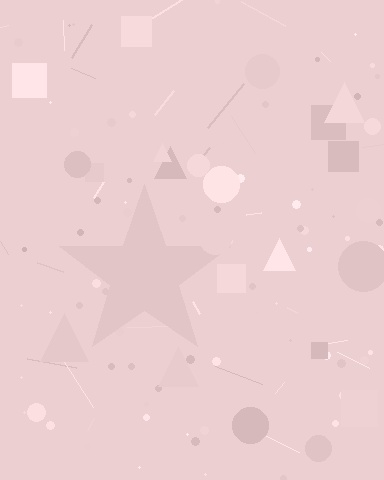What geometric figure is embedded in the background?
A star is embedded in the background.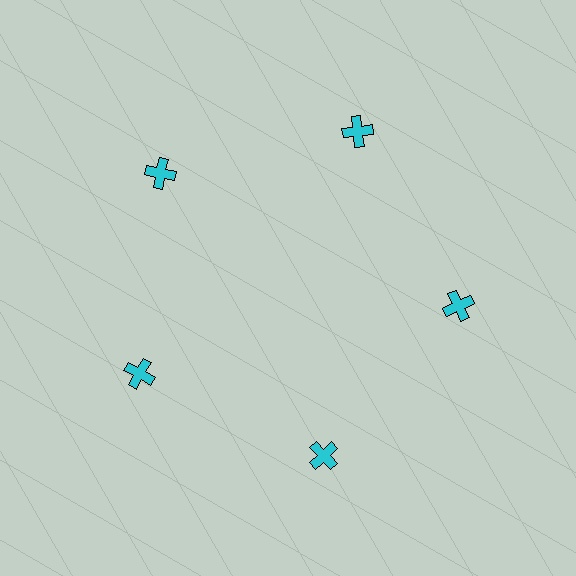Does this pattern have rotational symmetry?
Yes, this pattern has 5-fold rotational symmetry. It looks the same after rotating 72 degrees around the center.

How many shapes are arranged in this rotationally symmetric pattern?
There are 5 shapes, arranged in 5 groups of 1.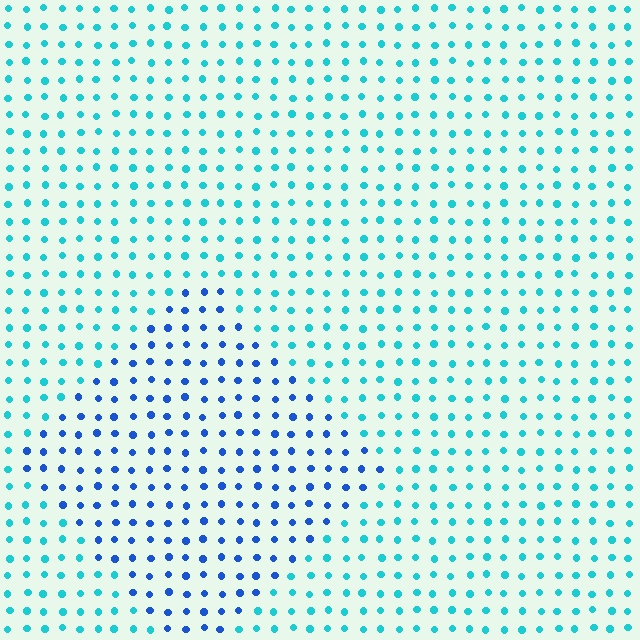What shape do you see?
I see a diamond.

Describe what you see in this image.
The image is filled with small cyan elements in a uniform arrangement. A diamond-shaped region is visible where the elements are tinted to a slightly different hue, forming a subtle color boundary.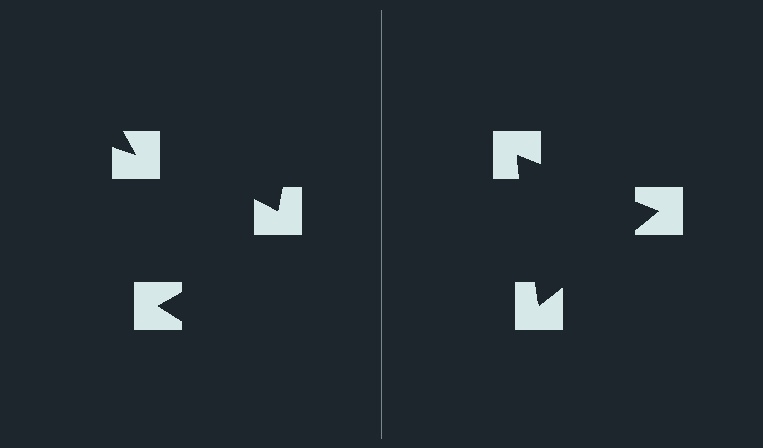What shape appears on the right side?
An illusory triangle.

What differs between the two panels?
The notched squares are positioned identically on both sides; only the wedge orientations differ. On the right they align to a triangle; on the left they are misaligned.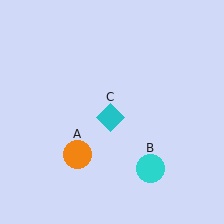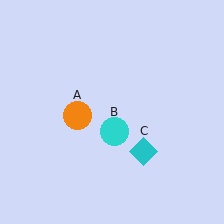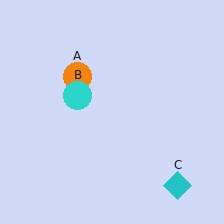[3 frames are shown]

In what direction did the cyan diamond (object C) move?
The cyan diamond (object C) moved down and to the right.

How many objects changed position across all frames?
3 objects changed position: orange circle (object A), cyan circle (object B), cyan diamond (object C).